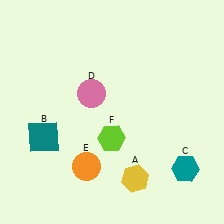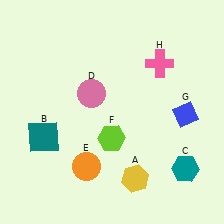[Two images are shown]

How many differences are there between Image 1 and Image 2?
There are 2 differences between the two images.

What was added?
A blue diamond (G), a pink cross (H) were added in Image 2.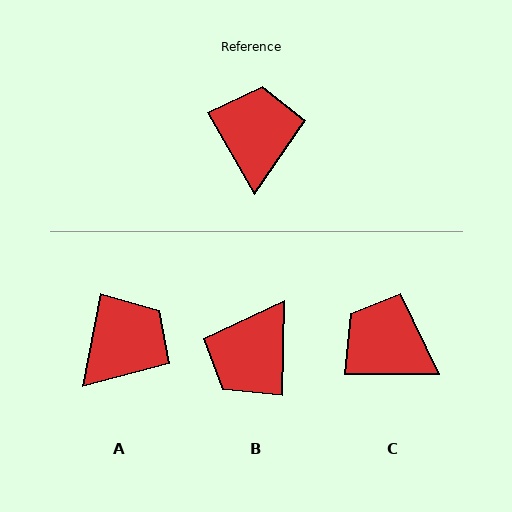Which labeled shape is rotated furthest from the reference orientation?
B, about 149 degrees away.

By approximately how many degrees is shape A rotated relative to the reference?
Approximately 41 degrees clockwise.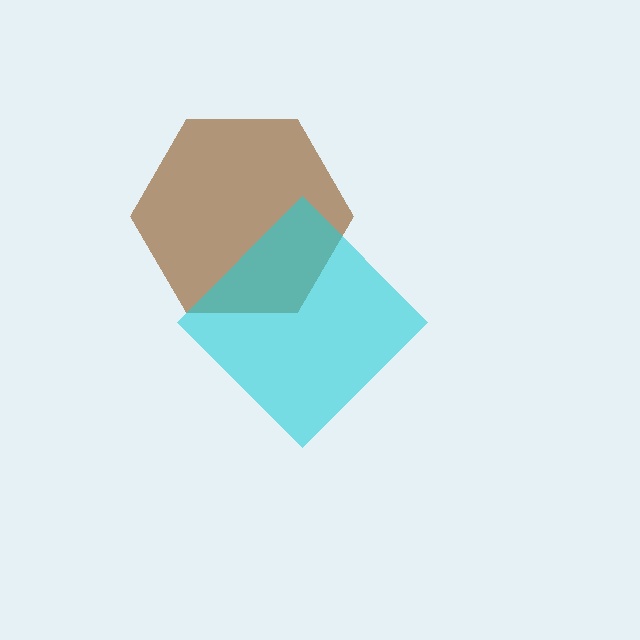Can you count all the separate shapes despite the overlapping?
Yes, there are 2 separate shapes.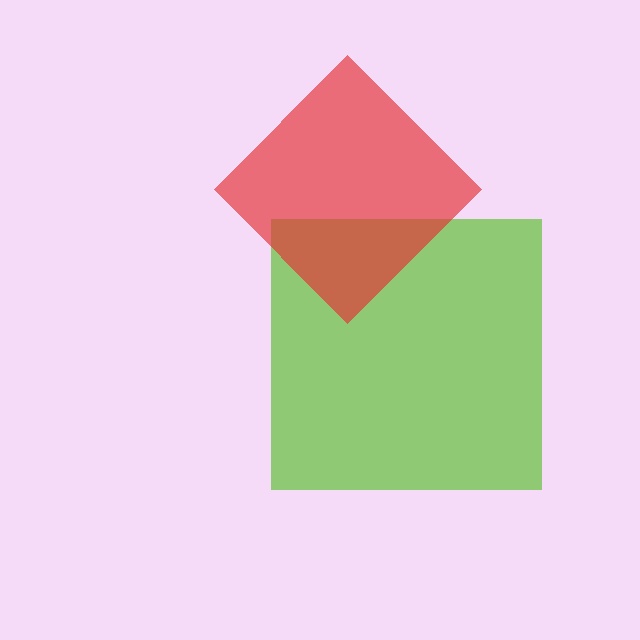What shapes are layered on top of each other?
The layered shapes are: a lime square, a red diamond.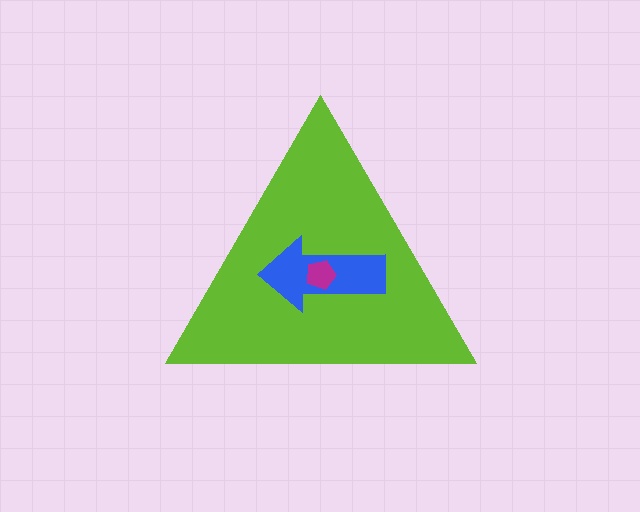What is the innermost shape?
The magenta pentagon.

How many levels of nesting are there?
3.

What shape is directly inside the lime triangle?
The blue arrow.